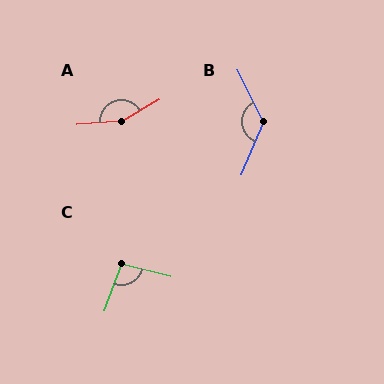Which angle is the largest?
A, at approximately 154 degrees.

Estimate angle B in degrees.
Approximately 131 degrees.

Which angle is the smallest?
C, at approximately 96 degrees.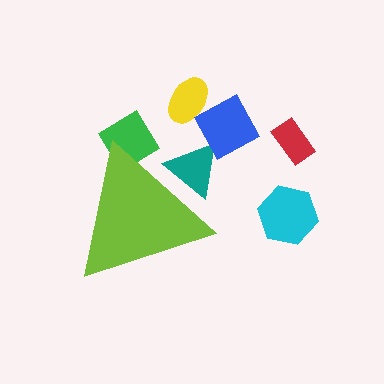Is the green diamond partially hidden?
Yes, the green diamond is partially hidden behind the lime triangle.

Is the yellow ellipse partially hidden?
No, the yellow ellipse is fully visible.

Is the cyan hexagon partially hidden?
No, the cyan hexagon is fully visible.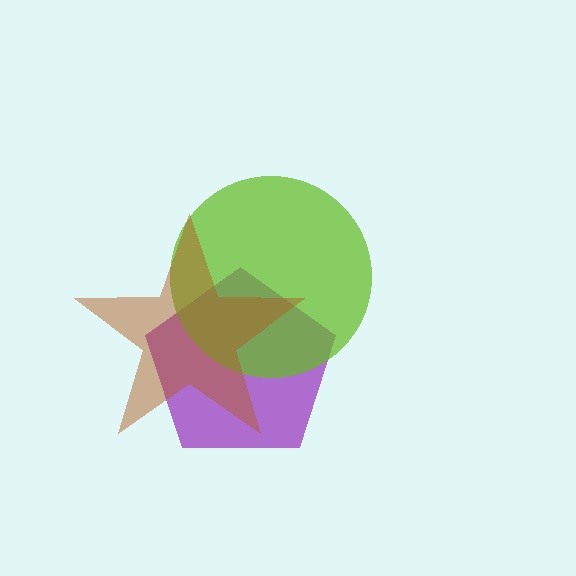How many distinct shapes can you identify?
There are 3 distinct shapes: a purple pentagon, a lime circle, a brown star.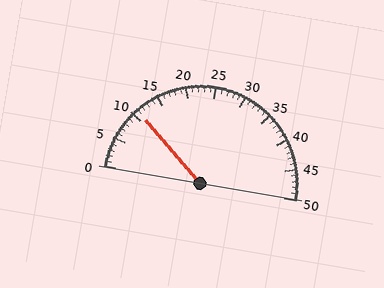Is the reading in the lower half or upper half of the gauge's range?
The reading is in the lower half of the range (0 to 50).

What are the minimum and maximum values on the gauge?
The gauge ranges from 0 to 50.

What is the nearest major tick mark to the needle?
The nearest major tick mark is 10.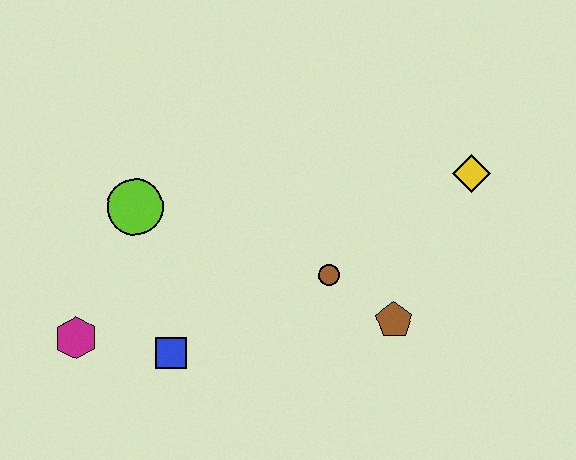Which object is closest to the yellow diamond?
The brown pentagon is closest to the yellow diamond.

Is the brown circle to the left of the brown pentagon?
Yes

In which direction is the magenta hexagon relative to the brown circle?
The magenta hexagon is to the left of the brown circle.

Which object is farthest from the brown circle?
The magenta hexagon is farthest from the brown circle.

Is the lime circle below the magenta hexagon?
No